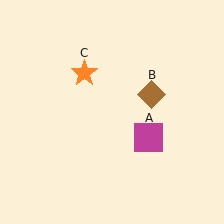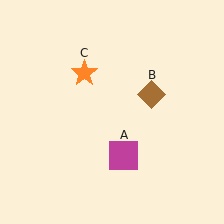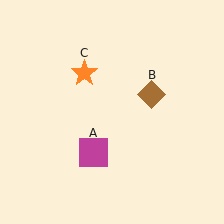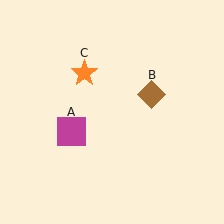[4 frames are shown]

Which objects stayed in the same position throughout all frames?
Brown diamond (object B) and orange star (object C) remained stationary.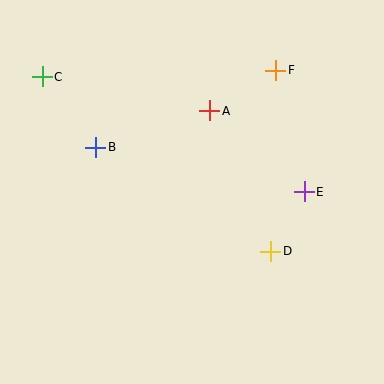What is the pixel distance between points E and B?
The distance between E and B is 213 pixels.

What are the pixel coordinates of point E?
Point E is at (304, 192).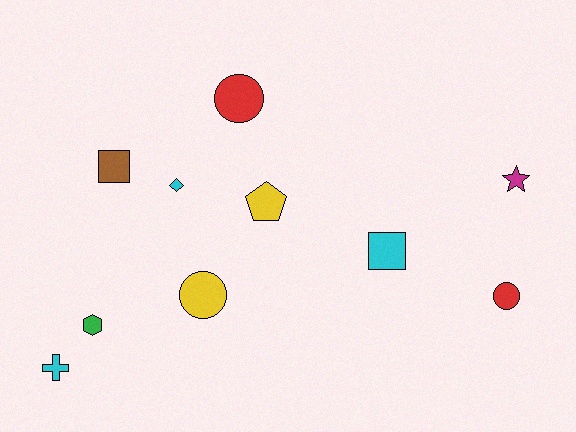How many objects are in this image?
There are 10 objects.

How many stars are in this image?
There is 1 star.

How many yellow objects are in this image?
There are 2 yellow objects.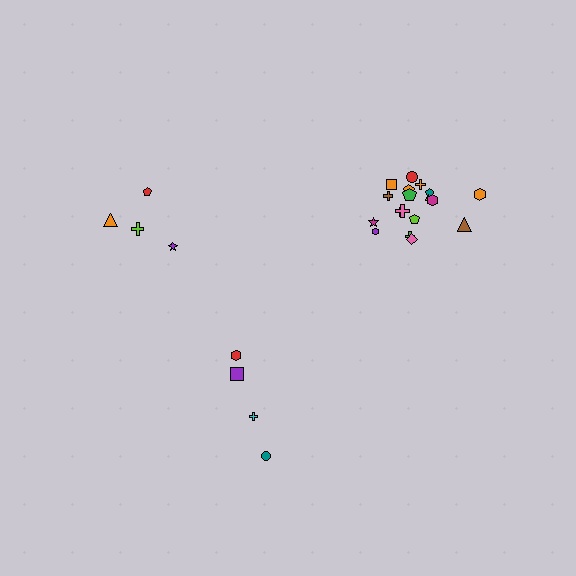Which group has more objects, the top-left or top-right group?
The top-right group.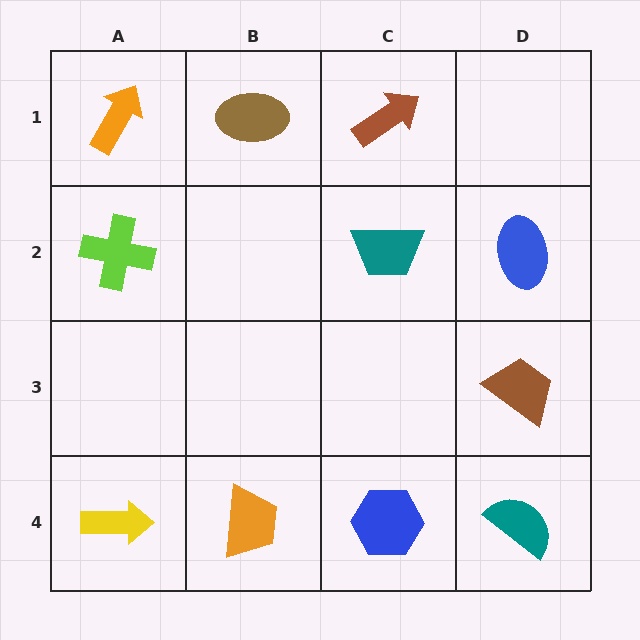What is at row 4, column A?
A yellow arrow.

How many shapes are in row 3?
1 shape.